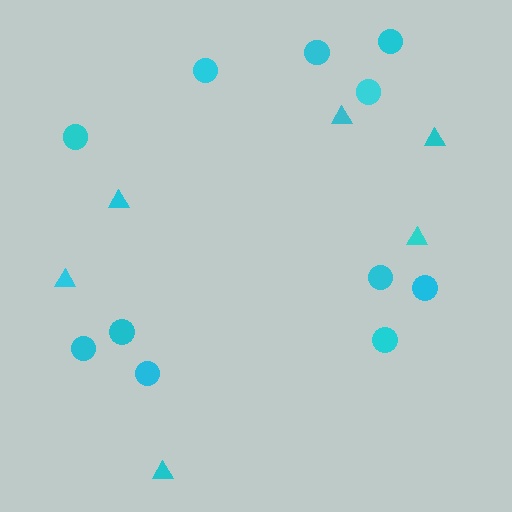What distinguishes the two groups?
There are 2 groups: one group of circles (11) and one group of triangles (6).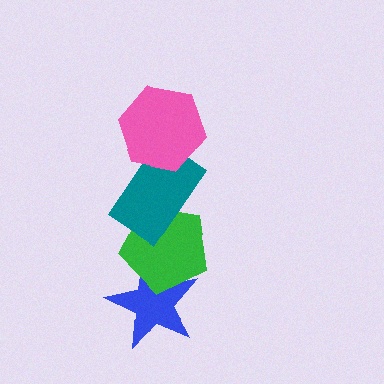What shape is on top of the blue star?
The green pentagon is on top of the blue star.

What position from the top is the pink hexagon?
The pink hexagon is 1st from the top.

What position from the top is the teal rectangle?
The teal rectangle is 2nd from the top.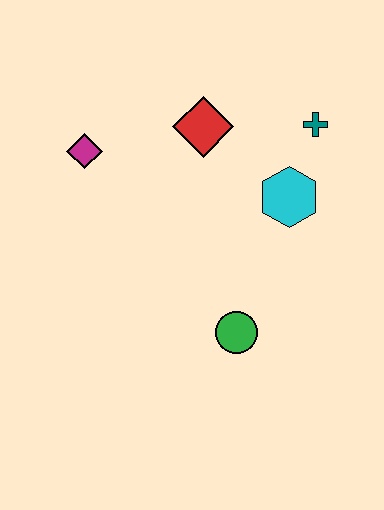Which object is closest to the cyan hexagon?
The teal cross is closest to the cyan hexagon.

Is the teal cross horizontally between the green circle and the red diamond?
No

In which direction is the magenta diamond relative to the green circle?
The magenta diamond is above the green circle.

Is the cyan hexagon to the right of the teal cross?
No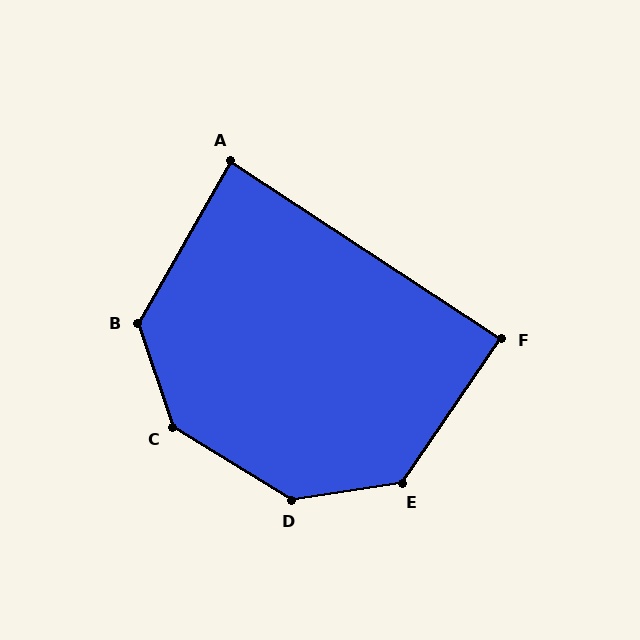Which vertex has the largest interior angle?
C, at approximately 140 degrees.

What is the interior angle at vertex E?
Approximately 134 degrees (obtuse).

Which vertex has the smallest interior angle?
A, at approximately 86 degrees.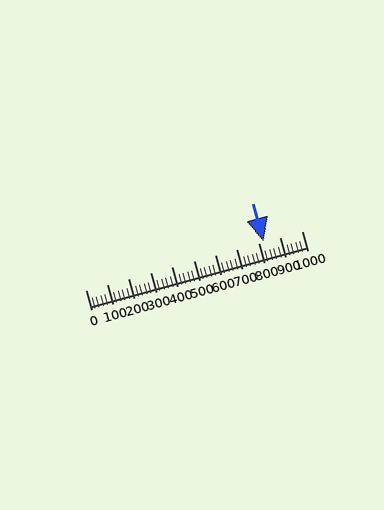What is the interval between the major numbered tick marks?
The major tick marks are spaced 100 units apart.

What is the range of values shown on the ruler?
The ruler shows values from 0 to 1000.